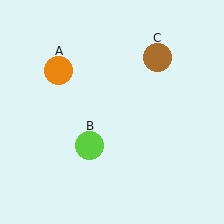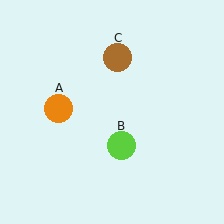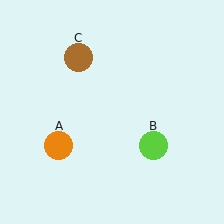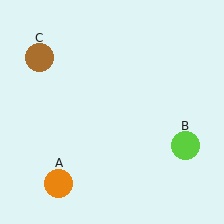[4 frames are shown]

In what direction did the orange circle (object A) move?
The orange circle (object A) moved down.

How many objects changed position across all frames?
3 objects changed position: orange circle (object A), lime circle (object B), brown circle (object C).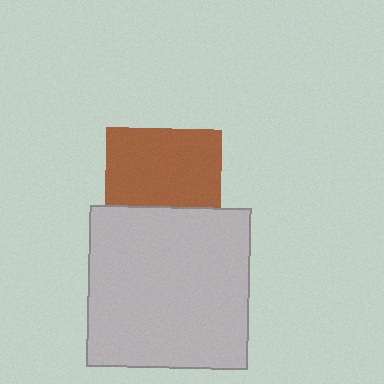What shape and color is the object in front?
The object in front is a light gray square.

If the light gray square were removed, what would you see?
You would see the complete brown square.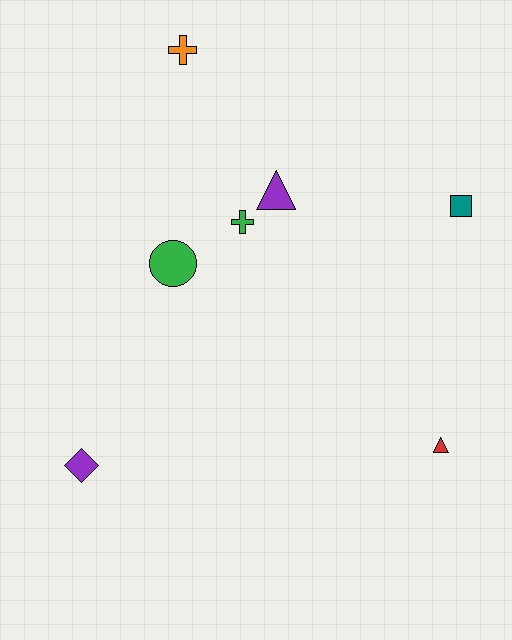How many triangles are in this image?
There are 2 triangles.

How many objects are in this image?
There are 7 objects.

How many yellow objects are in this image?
There are no yellow objects.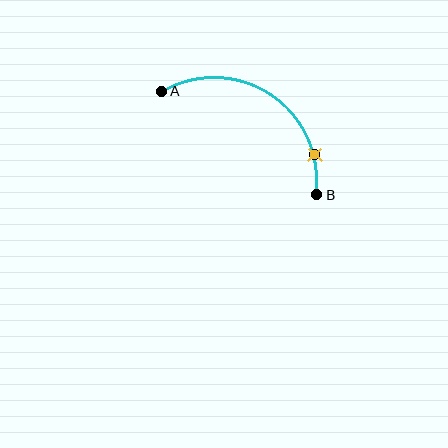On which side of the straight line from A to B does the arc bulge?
The arc bulges above and to the right of the straight line connecting A and B.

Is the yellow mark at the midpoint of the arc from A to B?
No. The yellow mark lies on the arc but is closer to endpoint B. The arc midpoint would be at the point on the curve equidistant along the arc from both A and B.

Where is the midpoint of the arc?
The arc midpoint is the point on the curve farthest from the straight line joining A and B. It sits above and to the right of that line.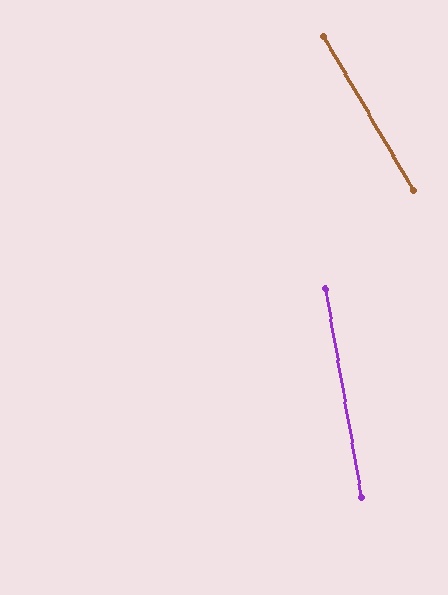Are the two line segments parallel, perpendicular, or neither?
Neither parallel nor perpendicular — they differ by about 21°.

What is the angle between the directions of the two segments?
Approximately 21 degrees.